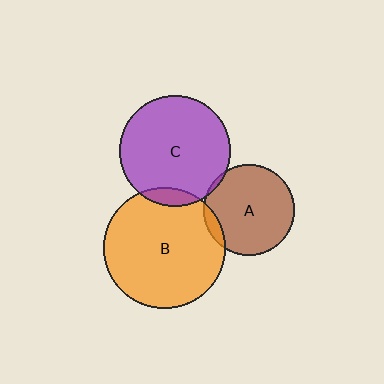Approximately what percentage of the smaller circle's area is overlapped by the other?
Approximately 5%.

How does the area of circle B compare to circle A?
Approximately 1.8 times.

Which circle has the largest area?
Circle B (orange).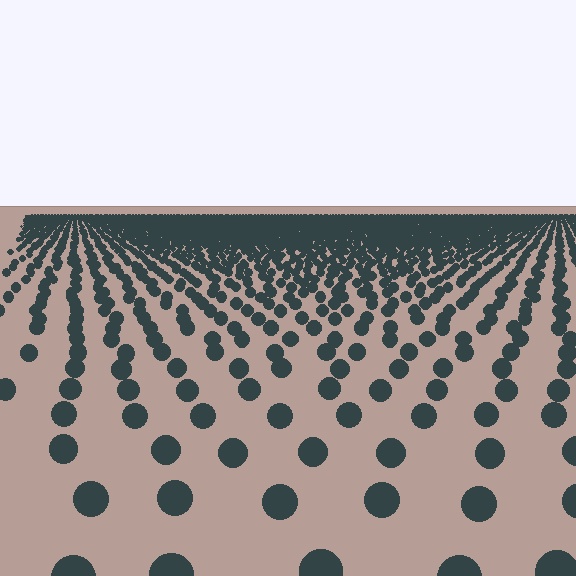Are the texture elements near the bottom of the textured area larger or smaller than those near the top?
Larger. Near the bottom, elements are closer to the viewer and appear at a bigger on-screen size.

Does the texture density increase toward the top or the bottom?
Density increases toward the top.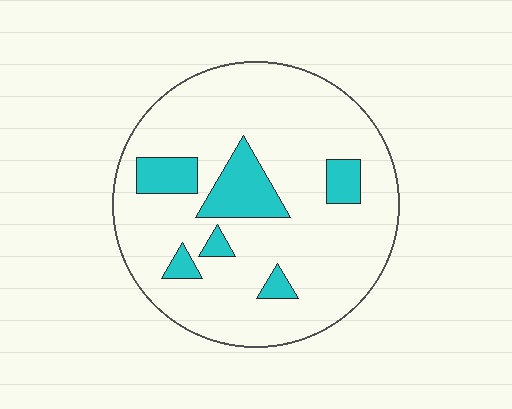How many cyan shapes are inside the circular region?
6.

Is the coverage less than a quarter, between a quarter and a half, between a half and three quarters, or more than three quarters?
Less than a quarter.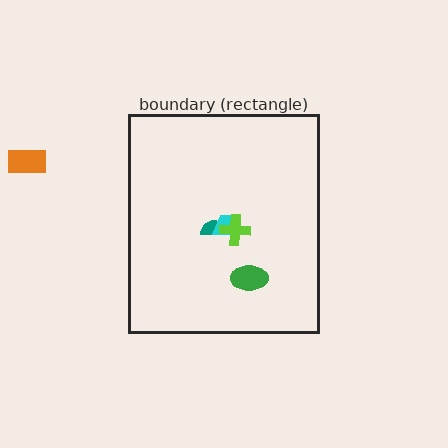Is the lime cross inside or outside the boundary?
Inside.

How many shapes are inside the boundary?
4 inside, 1 outside.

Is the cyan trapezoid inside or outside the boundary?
Inside.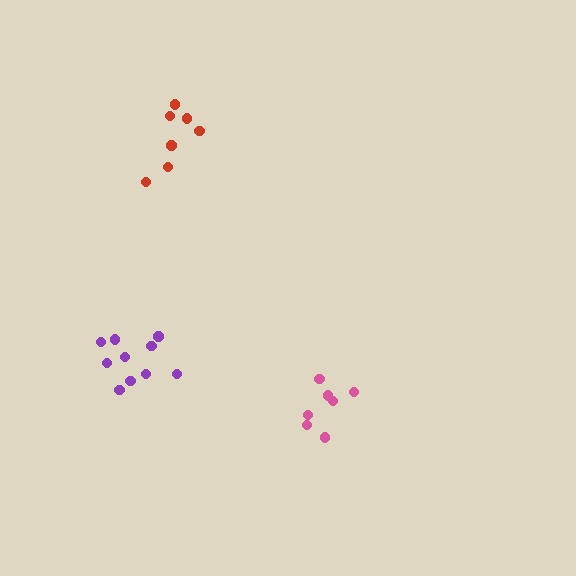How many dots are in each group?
Group 1: 10 dots, Group 2: 7 dots, Group 3: 7 dots (24 total).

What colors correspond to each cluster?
The clusters are colored: purple, pink, red.